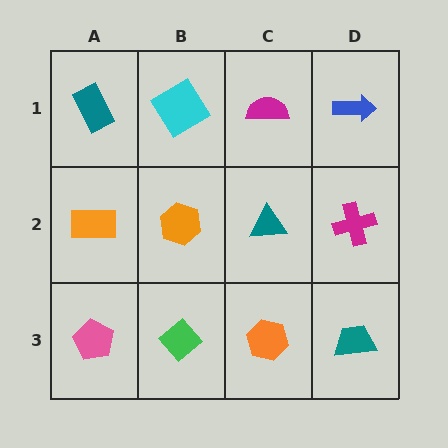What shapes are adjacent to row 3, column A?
An orange rectangle (row 2, column A), a green diamond (row 3, column B).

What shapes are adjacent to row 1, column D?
A magenta cross (row 2, column D), a magenta semicircle (row 1, column C).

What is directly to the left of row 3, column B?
A pink pentagon.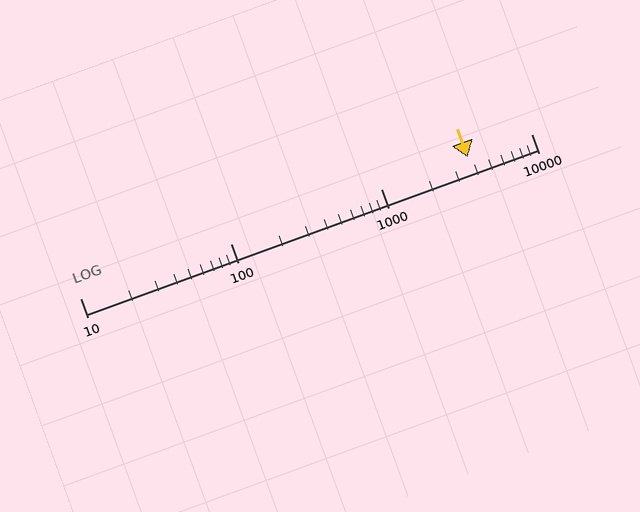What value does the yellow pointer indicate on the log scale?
The pointer indicates approximately 3800.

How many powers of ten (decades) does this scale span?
The scale spans 3 decades, from 10 to 10000.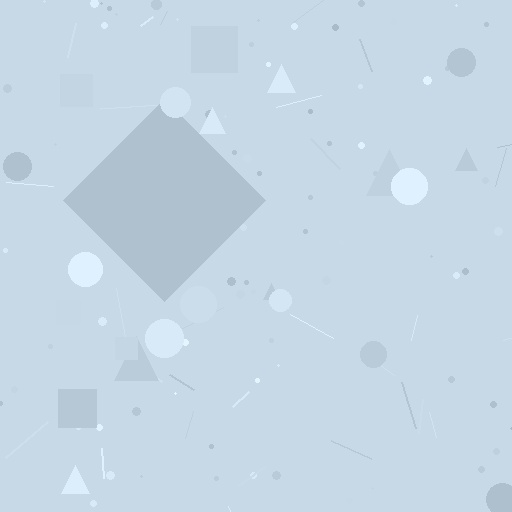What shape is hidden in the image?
A diamond is hidden in the image.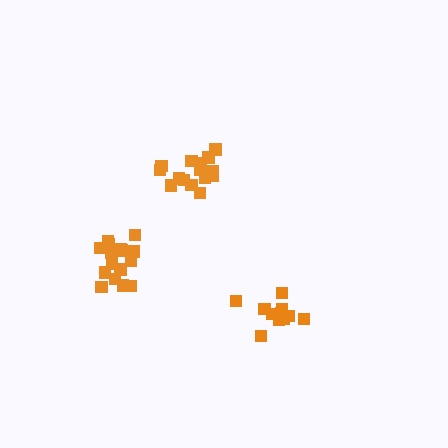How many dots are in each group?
Group 1: 17 dots, Group 2: 12 dots, Group 3: 16 dots (45 total).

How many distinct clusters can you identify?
There are 3 distinct clusters.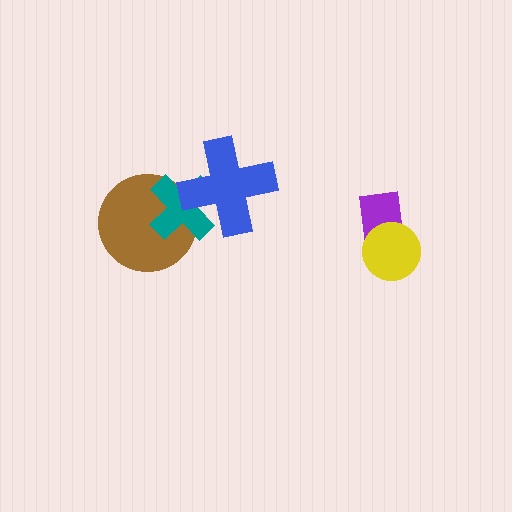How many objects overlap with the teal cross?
2 objects overlap with the teal cross.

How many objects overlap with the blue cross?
1 object overlaps with the blue cross.